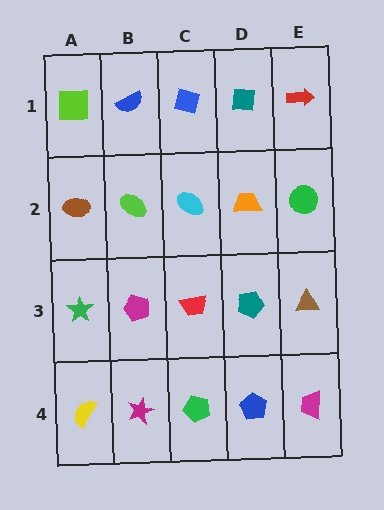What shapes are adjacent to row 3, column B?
A lime ellipse (row 2, column B), a magenta star (row 4, column B), a green star (row 3, column A), a red trapezoid (row 3, column C).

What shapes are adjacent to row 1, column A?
A brown ellipse (row 2, column A), a blue semicircle (row 1, column B).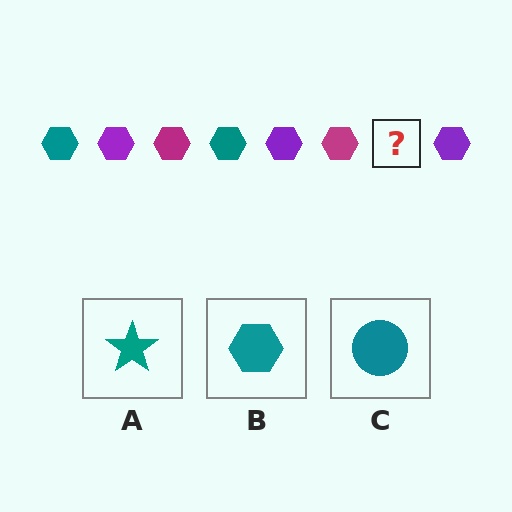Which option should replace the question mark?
Option B.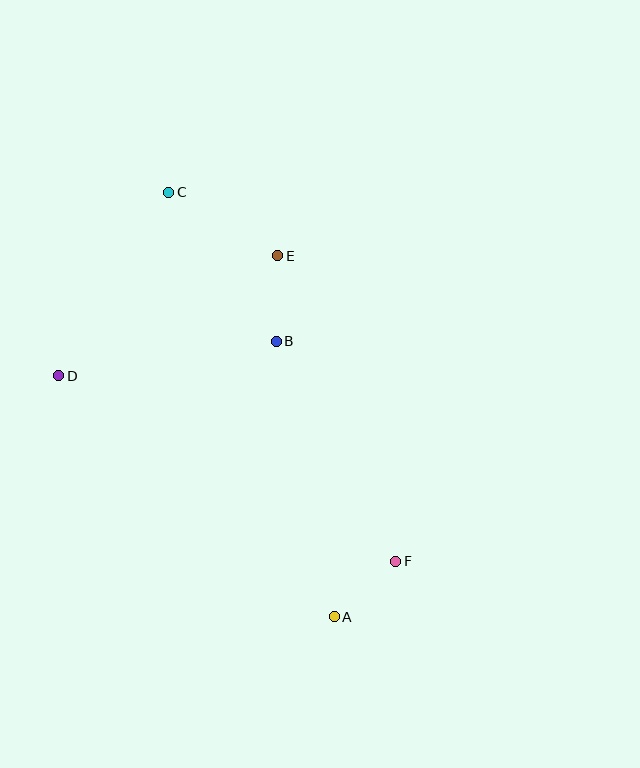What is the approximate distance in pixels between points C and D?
The distance between C and D is approximately 214 pixels.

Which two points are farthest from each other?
Points A and C are farthest from each other.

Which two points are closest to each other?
Points A and F are closest to each other.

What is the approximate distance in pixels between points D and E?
The distance between D and E is approximately 250 pixels.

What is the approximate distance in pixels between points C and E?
The distance between C and E is approximately 126 pixels.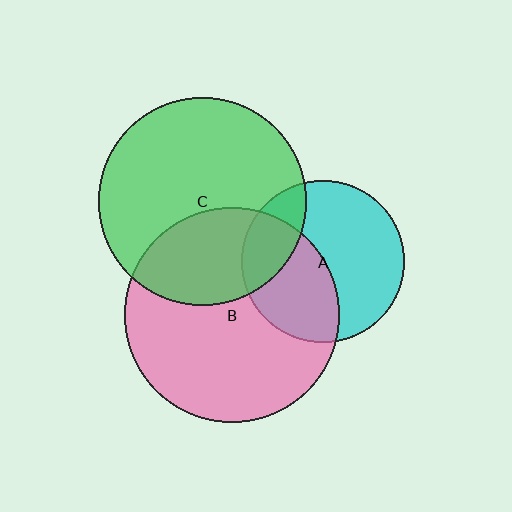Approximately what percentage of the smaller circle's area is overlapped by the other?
Approximately 35%.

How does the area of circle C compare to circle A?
Approximately 1.6 times.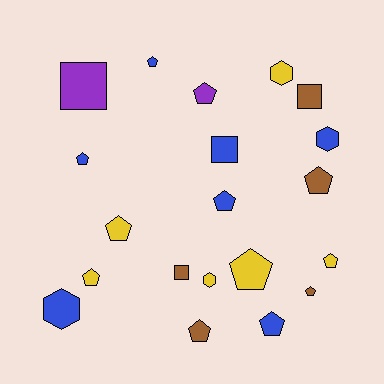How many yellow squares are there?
There are no yellow squares.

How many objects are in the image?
There are 20 objects.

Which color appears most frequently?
Blue, with 7 objects.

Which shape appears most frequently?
Pentagon, with 12 objects.